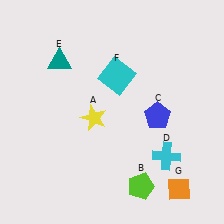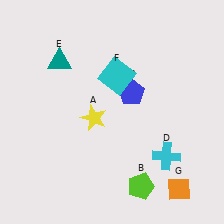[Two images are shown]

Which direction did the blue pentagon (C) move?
The blue pentagon (C) moved left.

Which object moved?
The blue pentagon (C) moved left.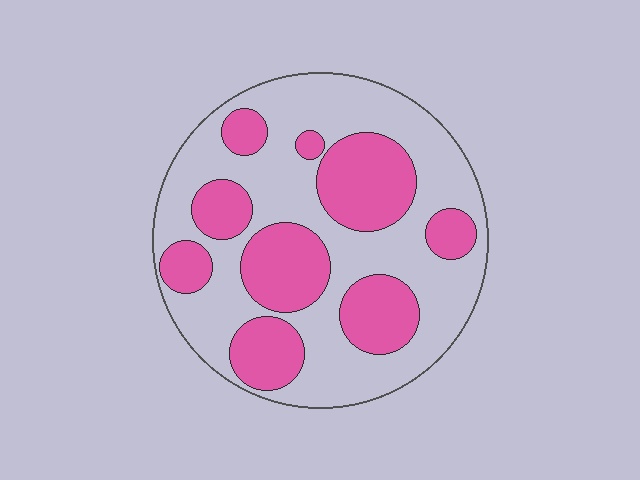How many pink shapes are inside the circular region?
9.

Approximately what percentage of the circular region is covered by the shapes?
Approximately 40%.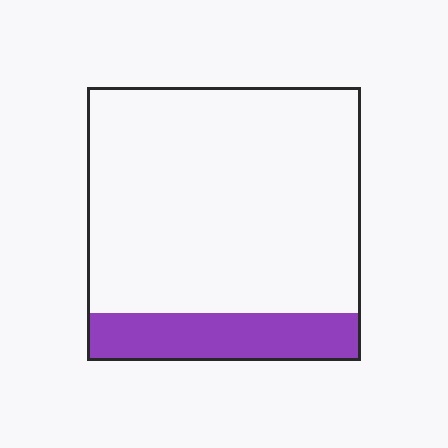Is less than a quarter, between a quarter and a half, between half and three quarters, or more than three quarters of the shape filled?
Less than a quarter.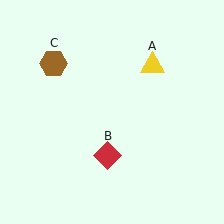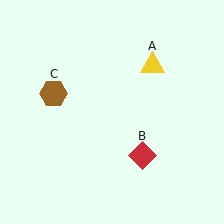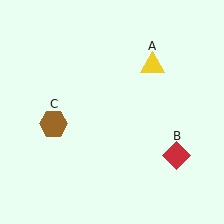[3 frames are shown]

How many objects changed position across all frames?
2 objects changed position: red diamond (object B), brown hexagon (object C).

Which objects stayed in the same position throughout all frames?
Yellow triangle (object A) remained stationary.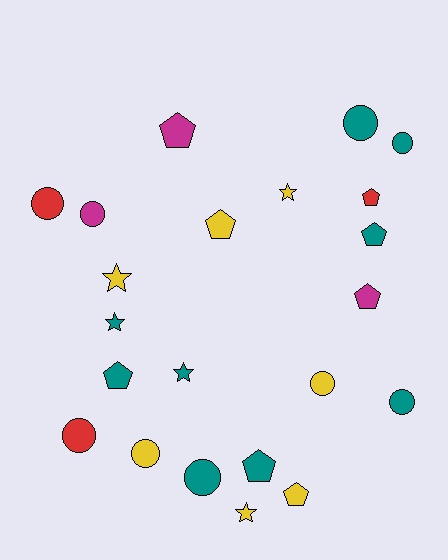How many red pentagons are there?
There is 1 red pentagon.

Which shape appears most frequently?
Circle, with 9 objects.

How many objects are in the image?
There are 22 objects.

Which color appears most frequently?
Teal, with 9 objects.